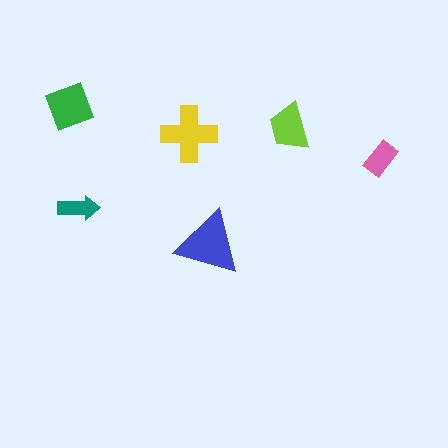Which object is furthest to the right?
The pink rectangle is rightmost.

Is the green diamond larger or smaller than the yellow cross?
Smaller.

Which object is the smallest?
The teal arrow.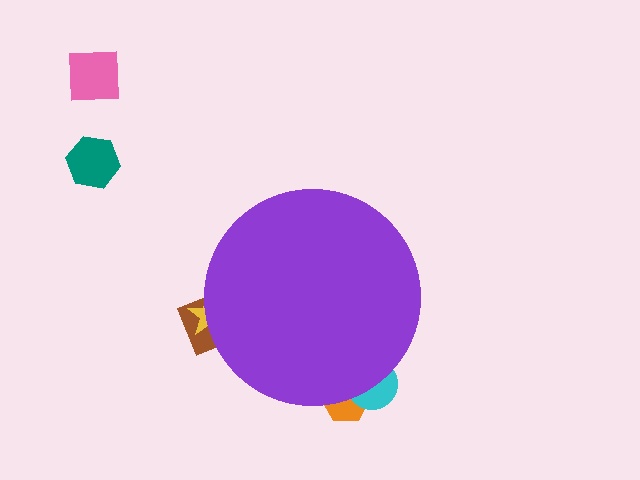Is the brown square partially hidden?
Yes, the brown square is partially hidden behind the purple circle.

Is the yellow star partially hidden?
Yes, the yellow star is partially hidden behind the purple circle.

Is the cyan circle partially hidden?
Yes, the cyan circle is partially hidden behind the purple circle.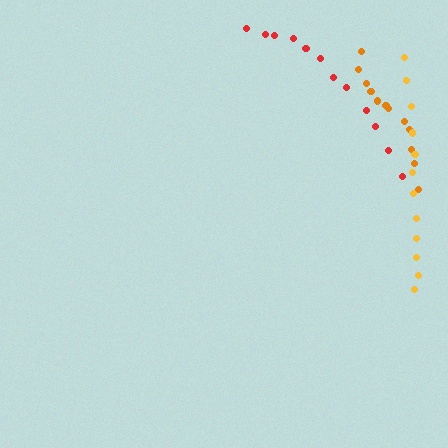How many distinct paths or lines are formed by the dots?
There are 3 distinct paths.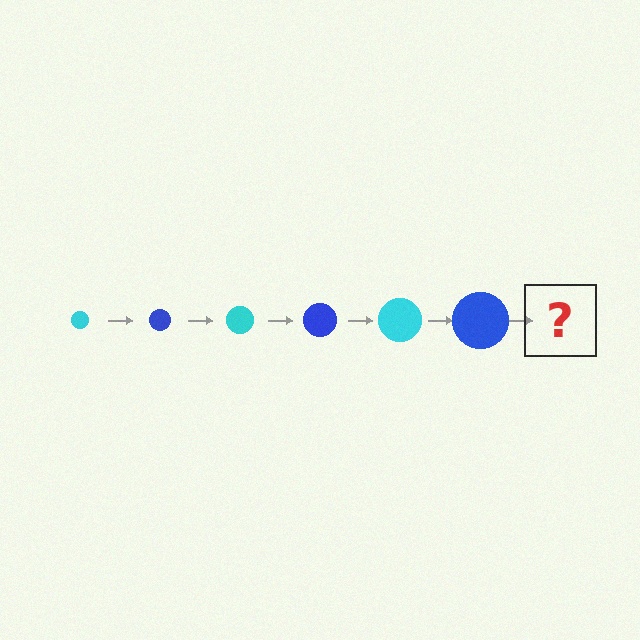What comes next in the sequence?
The next element should be a cyan circle, larger than the previous one.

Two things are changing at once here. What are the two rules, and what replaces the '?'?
The two rules are that the circle grows larger each step and the color cycles through cyan and blue. The '?' should be a cyan circle, larger than the previous one.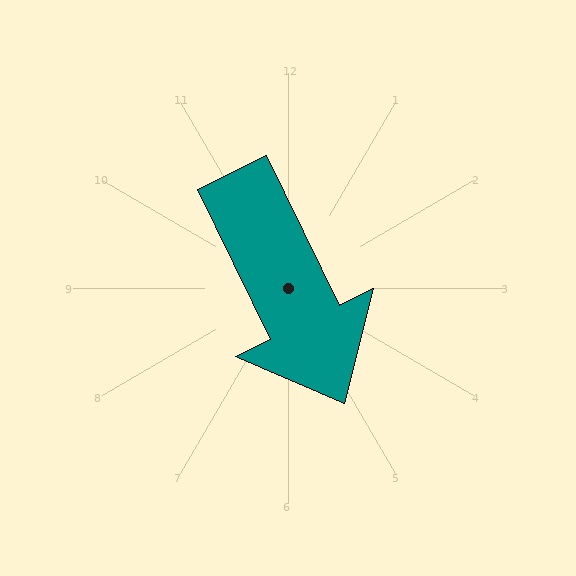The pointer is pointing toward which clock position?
Roughly 5 o'clock.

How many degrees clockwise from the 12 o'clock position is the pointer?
Approximately 154 degrees.